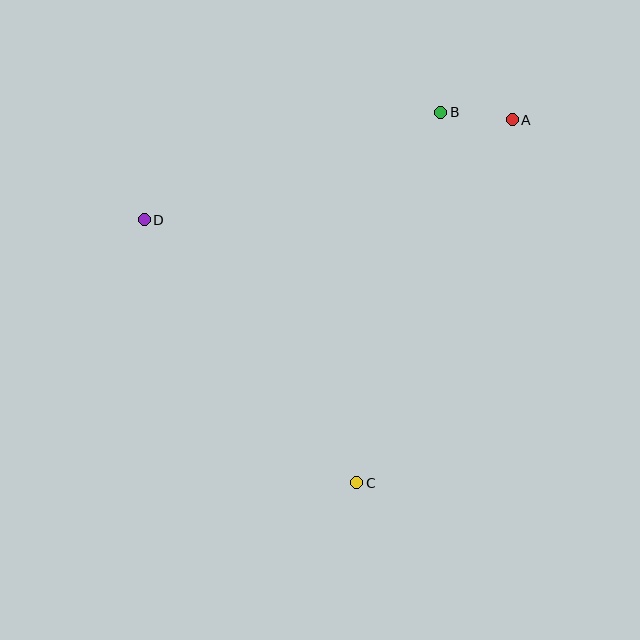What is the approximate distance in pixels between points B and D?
The distance between B and D is approximately 315 pixels.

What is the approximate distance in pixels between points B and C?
The distance between B and C is approximately 380 pixels.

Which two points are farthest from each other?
Points A and C are farthest from each other.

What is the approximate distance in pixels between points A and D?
The distance between A and D is approximately 381 pixels.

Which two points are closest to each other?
Points A and B are closest to each other.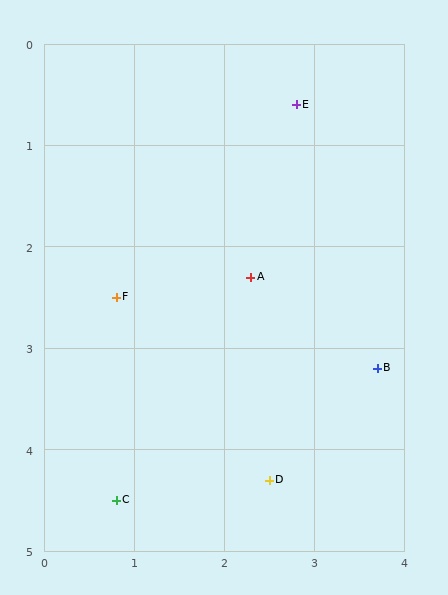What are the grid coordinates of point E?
Point E is at approximately (2.8, 0.6).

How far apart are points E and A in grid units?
Points E and A are about 1.8 grid units apart.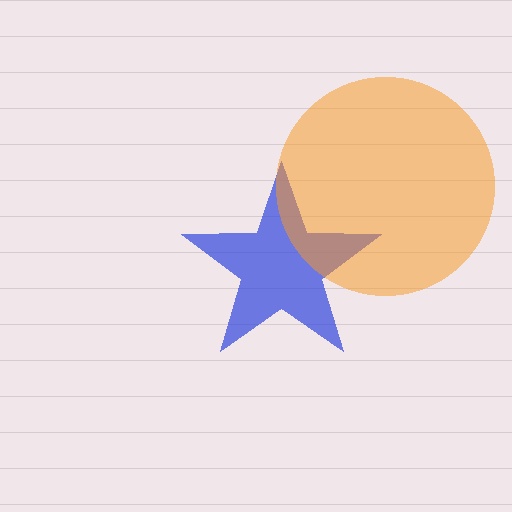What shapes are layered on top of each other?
The layered shapes are: a blue star, an orange circle.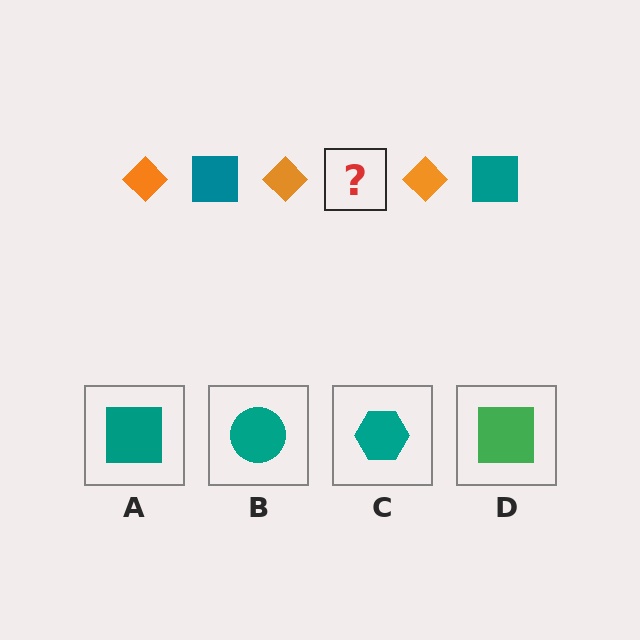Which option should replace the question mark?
Option A.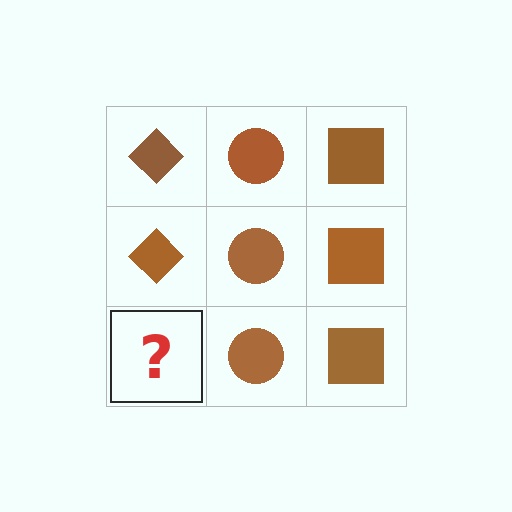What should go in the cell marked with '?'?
The missing cell should contain a brown diamond.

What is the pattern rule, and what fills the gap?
The rule is that each column has a consistent shape. The gap should be filled with a brown diamond.